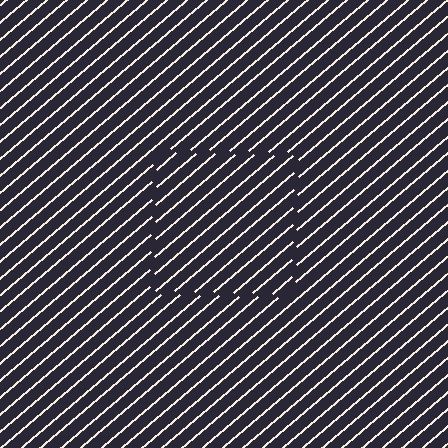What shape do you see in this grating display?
An illusory square. The interior of the shape contains the same grating, shifted by half a period — the contour is defined by the phase discontinuity where line-ends from the inner and outer gratings abut.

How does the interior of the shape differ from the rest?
The interior of the shape contains the same grating, shifted by half a period — the contour is defined by the phase discontinuity where line-ends from the inner and outer gratings abut.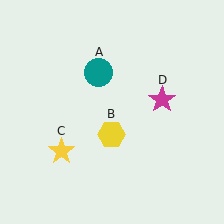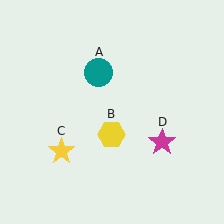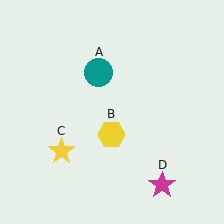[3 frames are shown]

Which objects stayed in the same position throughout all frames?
Teal circle (object A) and yellow hexagon (object B) and yellow star (object C) remained stationary.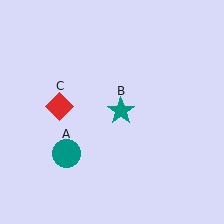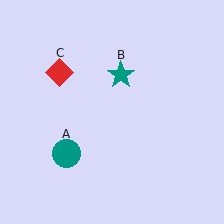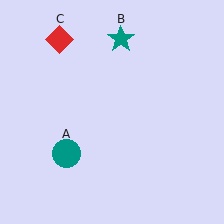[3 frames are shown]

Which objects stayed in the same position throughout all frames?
Teal circle (object A) remained stationary.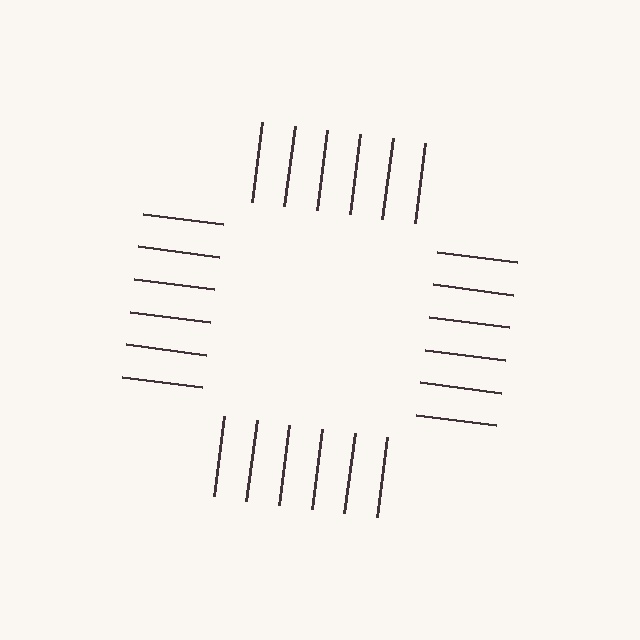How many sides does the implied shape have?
4 sides — the line-ends trace a square.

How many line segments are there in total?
24 — 6 along each of the 4 edges.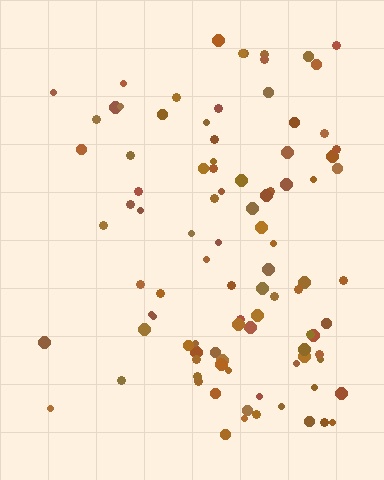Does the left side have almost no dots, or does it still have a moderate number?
Still a moderate number, just noticeably fewer than the right.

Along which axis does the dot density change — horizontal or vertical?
Horizontal.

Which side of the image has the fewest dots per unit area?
The left.